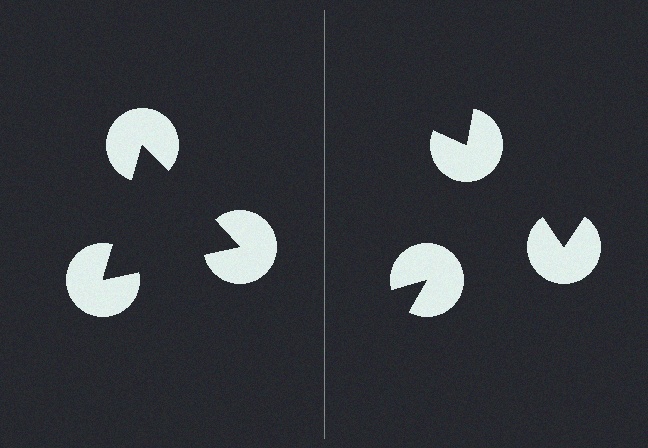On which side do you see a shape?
An illusory triangle appears on the left side. On the right side the wedge cuts are rotated, so no coherent shape forms.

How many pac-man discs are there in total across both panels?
6 — 3 on each side.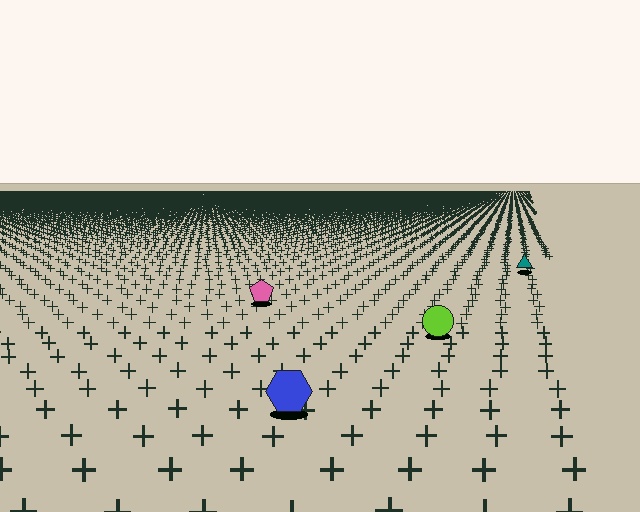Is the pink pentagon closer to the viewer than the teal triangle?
Yes. The pink pentagon is closer — you can tell from the texture gradient: the ground texture is coarser near it.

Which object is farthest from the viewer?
The teal triangle is farthest from the viewer. It appears smaller and the ground texture around it is denser.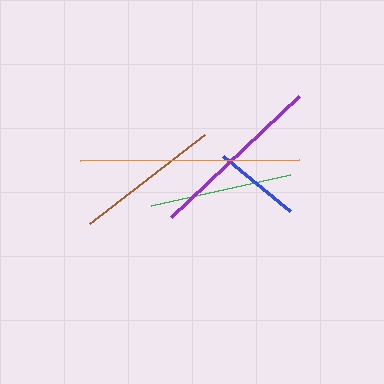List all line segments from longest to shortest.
From longest to shortest: orange, purple, brown, green, blue.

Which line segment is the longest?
The orange line is the longest at approximately 219 pixels.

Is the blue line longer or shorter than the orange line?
The orange line is longer than the blue line.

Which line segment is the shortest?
The blue line is the shortest at approximately 86 pixels.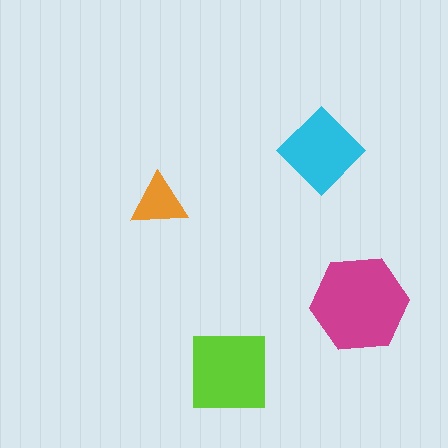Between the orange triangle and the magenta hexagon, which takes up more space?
The magenta hexagon.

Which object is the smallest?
The orange triangle.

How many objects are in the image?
There are 4 objects in the image.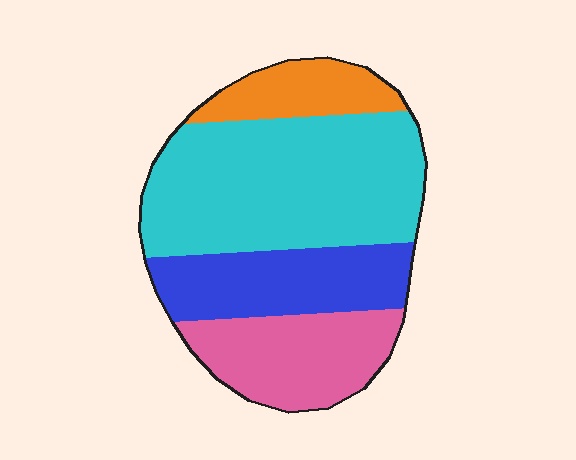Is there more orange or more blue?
Blue.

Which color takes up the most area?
Cyan, at roughly 45%.